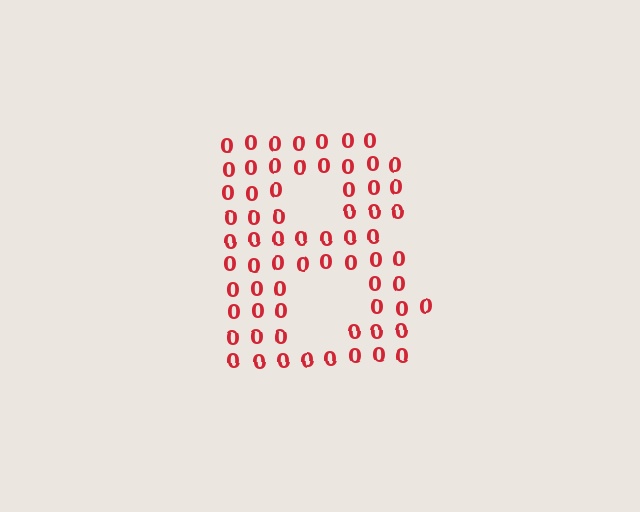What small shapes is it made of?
It is made of small digit 0's.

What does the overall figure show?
The overall figure shows the letter B.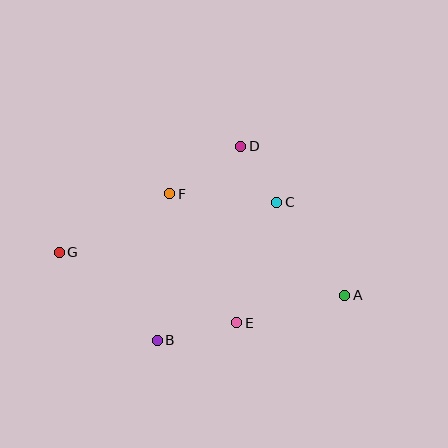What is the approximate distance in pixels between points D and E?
The distance between D and E is approximately 176 pixels.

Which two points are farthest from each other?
Points A and G are farthest from each other.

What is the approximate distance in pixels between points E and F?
The distance between E and F is approximately 145 pixels.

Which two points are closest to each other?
Points C and D are closest to each other.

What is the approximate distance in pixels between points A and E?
The distance between A and E is approximately 111 pixels.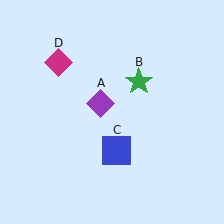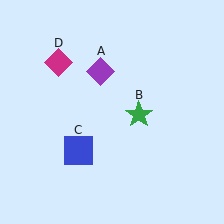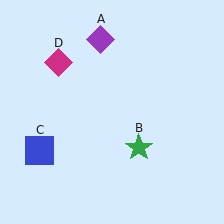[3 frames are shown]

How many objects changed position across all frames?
3 objects changed position: purple diamond (object A), green star (object B), blue square (object C).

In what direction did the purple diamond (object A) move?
The purple diamond (object A) moved up.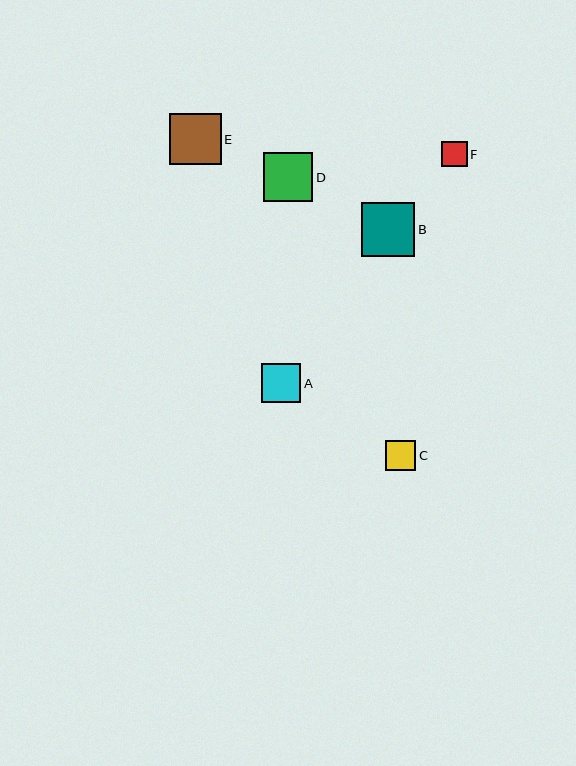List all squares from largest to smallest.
From largest to smallest: B, E, D, A, C, F.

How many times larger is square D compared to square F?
Square D is approximately 1.9 times the size of square F.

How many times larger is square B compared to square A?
Square B is approximately 1.4 times the size of square A.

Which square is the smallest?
Square F is the smallest with a size of approximately 26 pixels.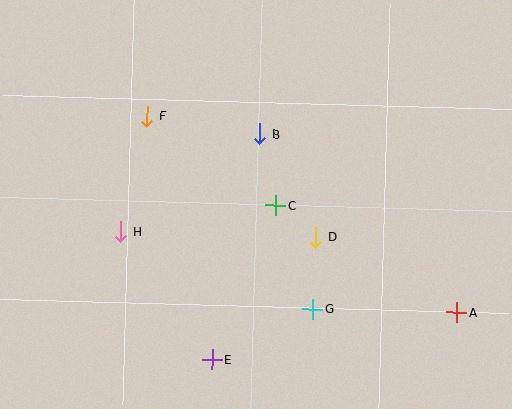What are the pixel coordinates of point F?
Point F is at (147, 116).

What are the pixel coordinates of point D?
Point D is at (316, 237).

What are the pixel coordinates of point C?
Point C is at (276, 205).